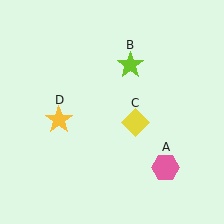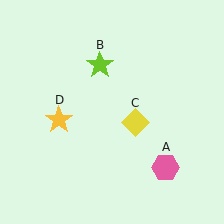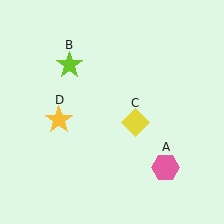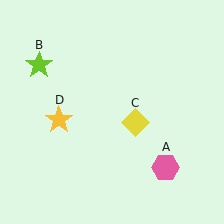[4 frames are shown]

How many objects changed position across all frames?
1 object changed position: lime star (object B).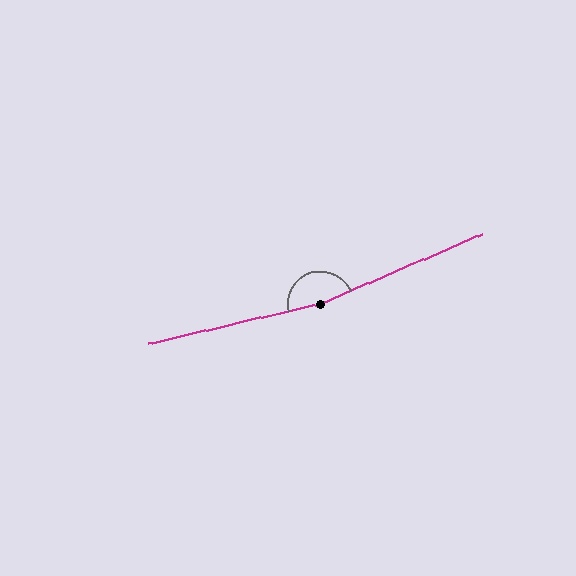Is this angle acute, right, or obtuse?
It is obtuse.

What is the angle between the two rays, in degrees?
Approximately 169 degrees.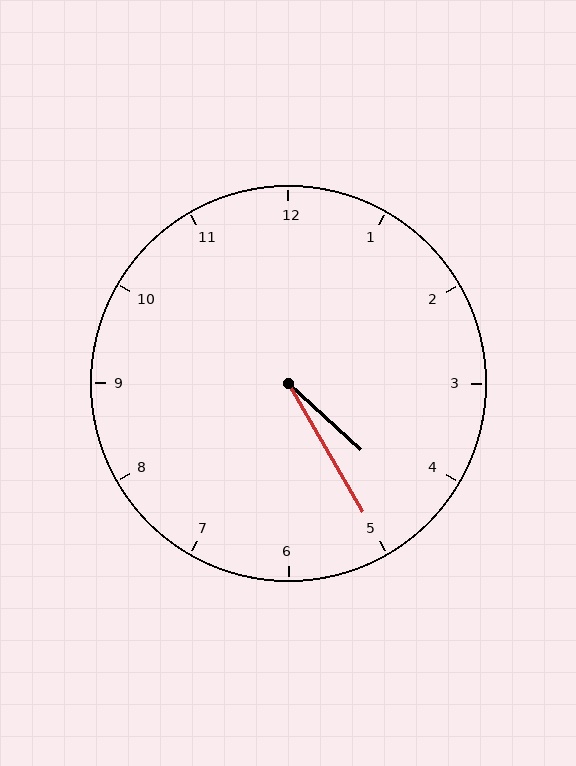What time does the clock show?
4:25.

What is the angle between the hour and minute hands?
Approximately 18 degrees.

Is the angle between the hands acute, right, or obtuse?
It is acute.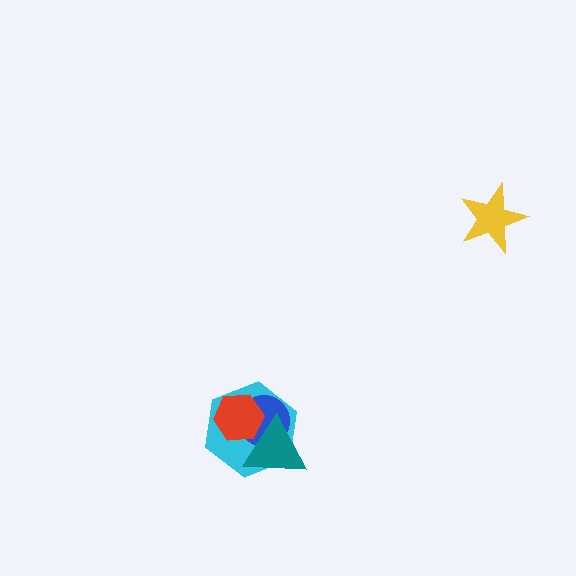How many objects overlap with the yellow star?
0 objects overlap with the yellow star.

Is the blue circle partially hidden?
Yes, it is partially covered by another shape.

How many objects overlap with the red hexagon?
3 objects overlap with the red hexagon.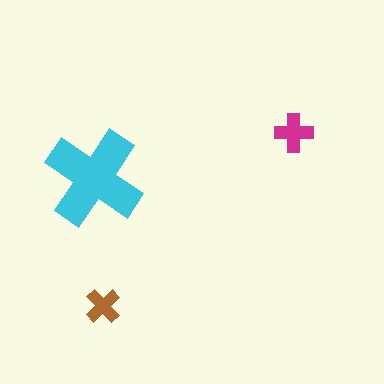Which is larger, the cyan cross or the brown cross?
The cyan one.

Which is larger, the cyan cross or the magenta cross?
The cyan one.